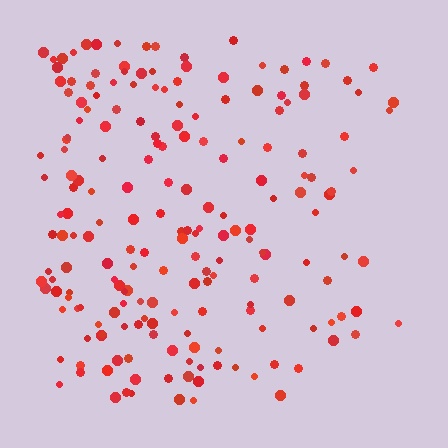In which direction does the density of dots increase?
From right to left, with the left side densest.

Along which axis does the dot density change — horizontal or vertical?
Horizontal.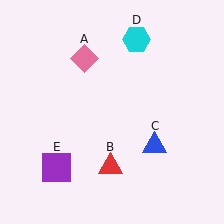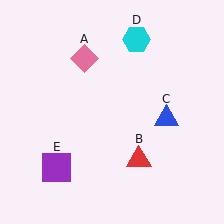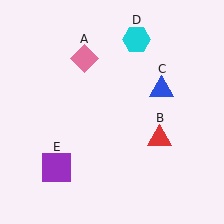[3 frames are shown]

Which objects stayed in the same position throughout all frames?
Pink diamond (object A) and cyan hexagon (object D) and purple square (object E) remained stationary.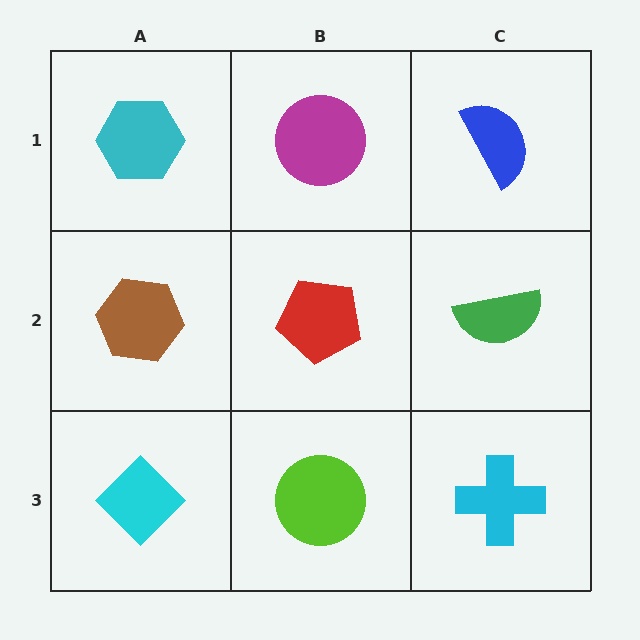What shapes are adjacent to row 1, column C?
A green semicircle (row 2, column C), a magenta circle (row 1, column B).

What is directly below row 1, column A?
A brown hexagon.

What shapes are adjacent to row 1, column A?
A brown hexagon (row 2, column A), a magenta circle (row 1, column B).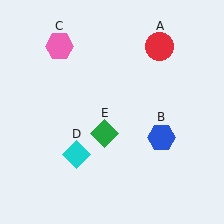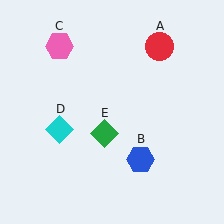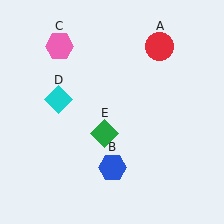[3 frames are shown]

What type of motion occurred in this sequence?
The blue hexagon (object B), cyan diamond (object D) rotated clockwise around the center of the scene.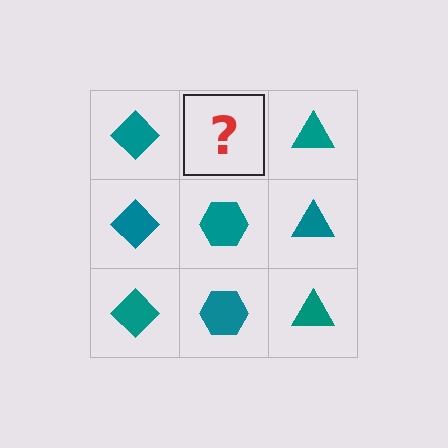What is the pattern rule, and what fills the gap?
The rule is that each column has a consistent shape. The gap should be filled with a teal hexagon.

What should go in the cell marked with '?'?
The missing cell should contain a teal hexagon.